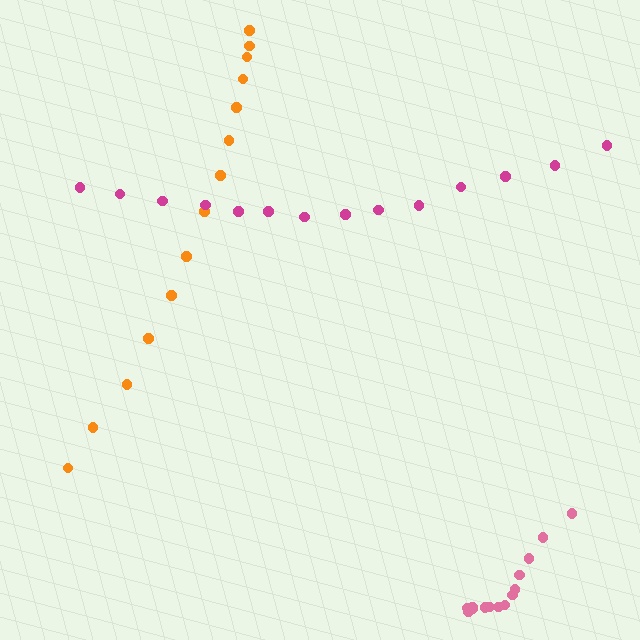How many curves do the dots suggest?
There are 3 distinct paths.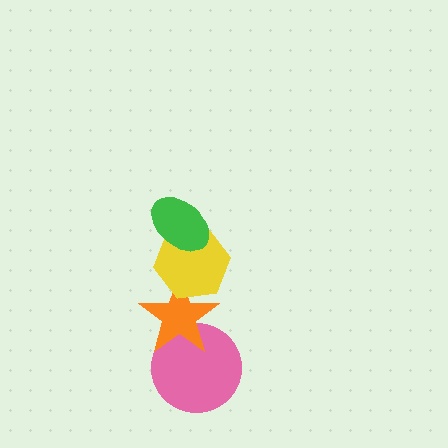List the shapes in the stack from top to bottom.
From top to bottom: the green ellipse, the yellow hexagon, the orange star, the pink circle.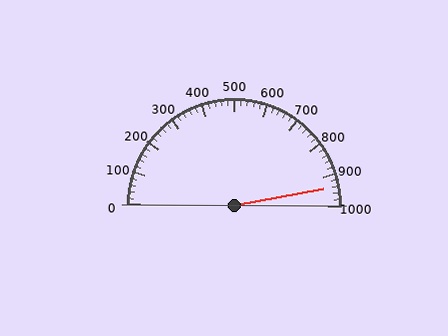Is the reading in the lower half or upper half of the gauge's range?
The reading is in the upper half of the range (0 to 1000).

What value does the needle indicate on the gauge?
The needle indicates approximately 940.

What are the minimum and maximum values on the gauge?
The gauge ranges from 0 to 1000.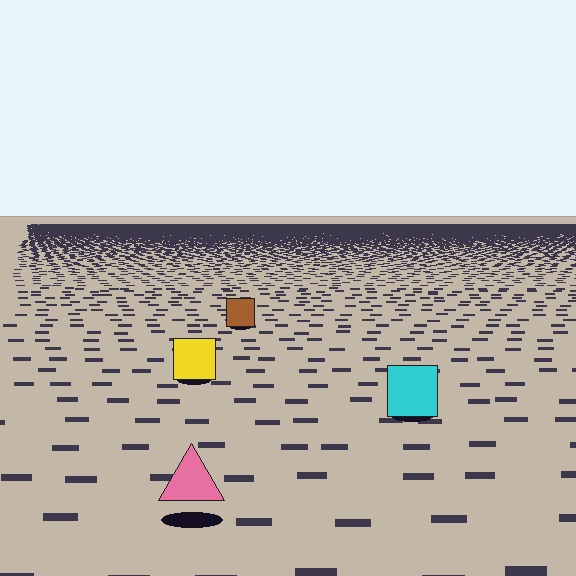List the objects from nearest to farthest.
From nearest to farthest: the pink triangle, the cyan square, the yellow square, the brown square.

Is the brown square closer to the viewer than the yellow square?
No. The yellow square is closer — you can tell from the texture gradient: the ground texture is coarser near it.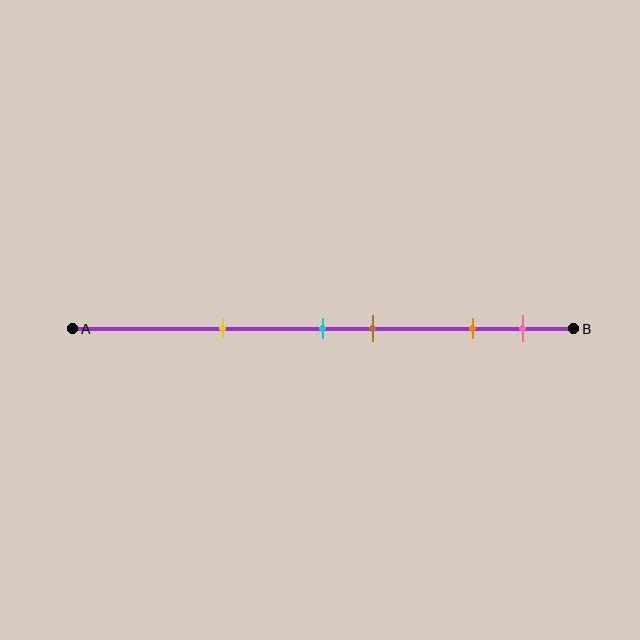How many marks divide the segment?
There are 5 marks dividing the segment.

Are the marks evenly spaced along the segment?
No, the marks are not evenly spaced.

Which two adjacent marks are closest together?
The cyan and brown marks are the closest adjacent pair.